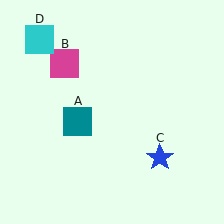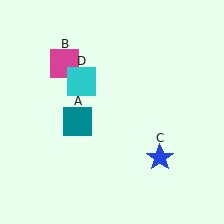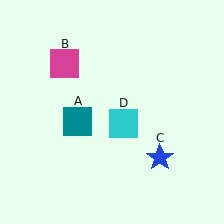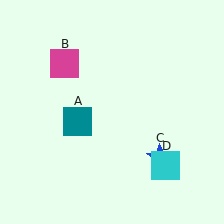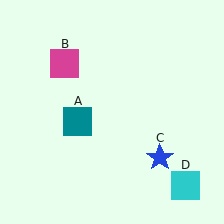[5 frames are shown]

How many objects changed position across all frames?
1 object changed position: cyan square (object D).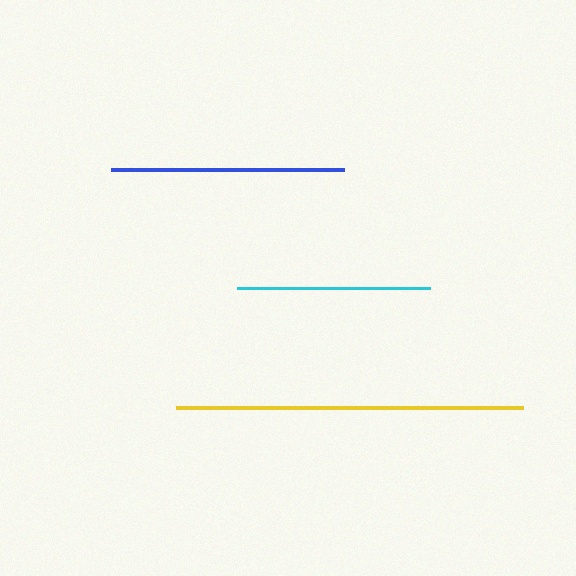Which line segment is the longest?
The yellow line is the longest at approximately 346 pixels.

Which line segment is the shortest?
The cyan line is the shortest at approximately 194 pixels.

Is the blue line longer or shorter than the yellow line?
The yellow line is longer than the blue line.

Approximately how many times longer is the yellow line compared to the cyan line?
The yellow line is approximately 1.8 times the length of the cyan line.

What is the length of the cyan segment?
The cyan segment is approximately 194 pixels long.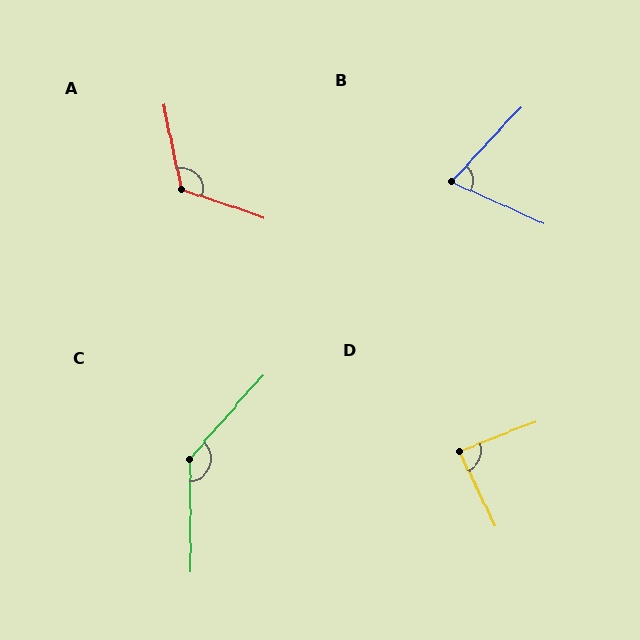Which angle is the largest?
C, at approximately 139 degrees.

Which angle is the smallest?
B, at approximately 71 degrees.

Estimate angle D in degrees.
Approximately 85 degrees.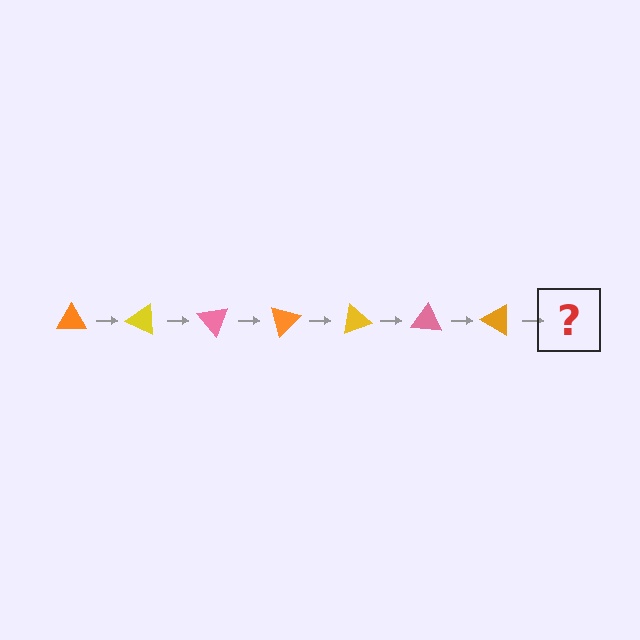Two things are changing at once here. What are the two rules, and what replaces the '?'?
The two rules are that it rotates 25 degrees each step and the color cycles through orange, yellow, and pink. The '?' should be a yellow triangle, rotated 175 degrees from the start.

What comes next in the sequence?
The next element should be a yellow triangle, rotated 175 degrees from the start.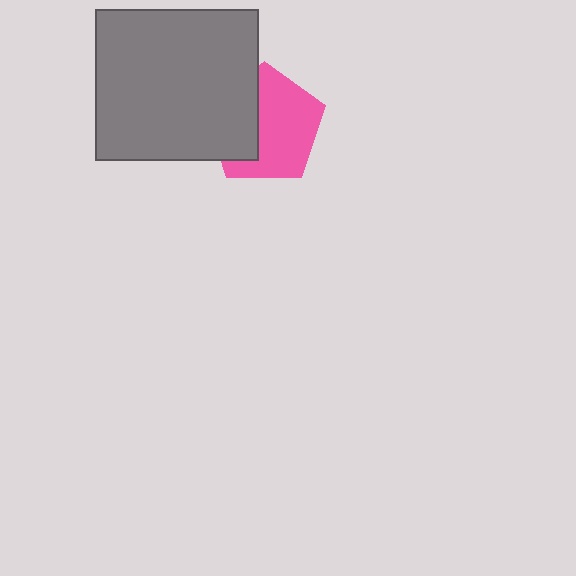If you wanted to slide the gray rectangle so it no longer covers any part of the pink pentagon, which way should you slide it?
Slide it left — that is the most direct way to separate the two shapes.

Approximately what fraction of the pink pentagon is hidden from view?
Roughly 39% of the pink pentagon is hidden behind the gray rectangle.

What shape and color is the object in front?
The object in front is a gray rectangle.